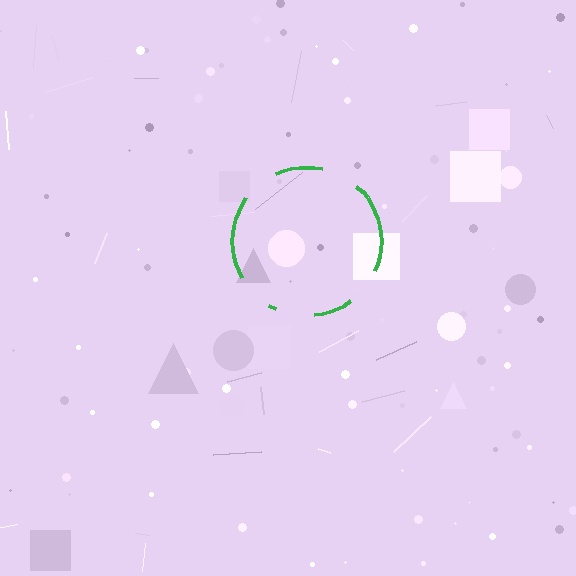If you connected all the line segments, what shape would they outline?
They would outline a circle.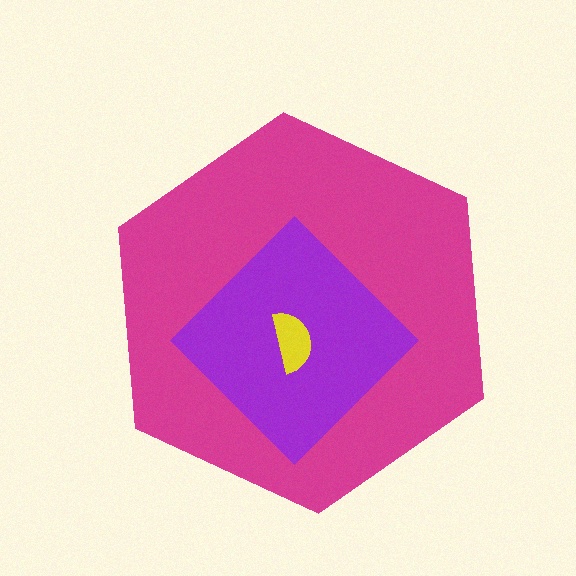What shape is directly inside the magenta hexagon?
The purple diamond.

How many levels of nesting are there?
3.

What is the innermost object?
The yellow semicircle.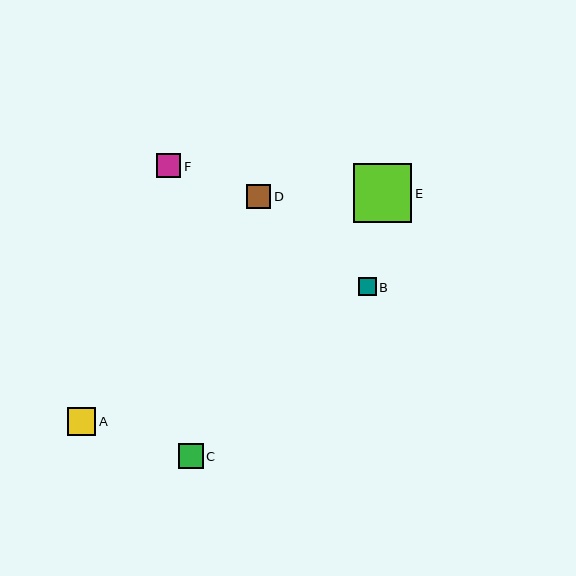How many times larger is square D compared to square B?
Square D is approximately 1.4 times the size of square B.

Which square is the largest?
Square E is the largest with a size of approximately 59 pixels.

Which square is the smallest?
Square B is the smallest with a size of approximately 18 pixels.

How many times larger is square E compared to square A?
Square E is approximately 2.1 times the size of square A.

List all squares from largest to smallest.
From largest to smallest: E, A, C, D, F, B.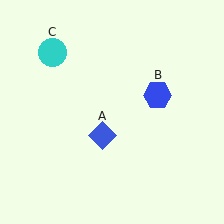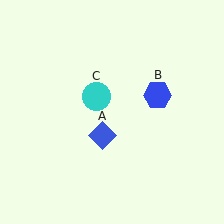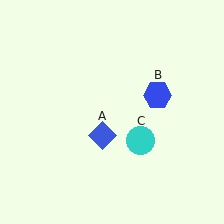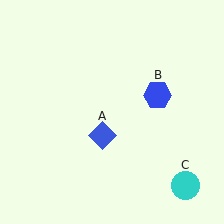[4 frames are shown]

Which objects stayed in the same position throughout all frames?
Blue diamond (object A) and blue hexagon (object B) remained stationary.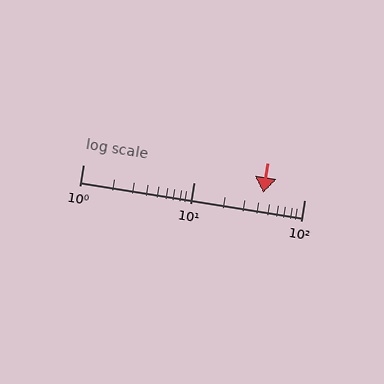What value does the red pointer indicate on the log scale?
The pointer indicates approximately 43.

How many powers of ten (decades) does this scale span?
The scale spans 2 decades, from 1 to 100.